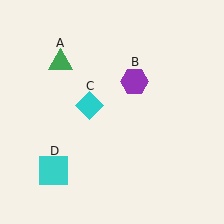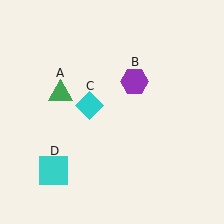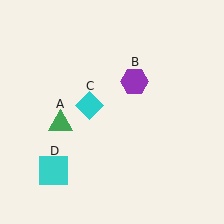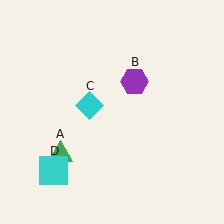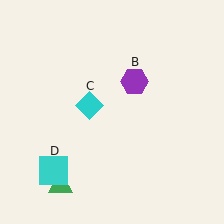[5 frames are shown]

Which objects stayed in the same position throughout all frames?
Purple hexagon (object B) and cyan diamond (object C) and cyan square (object D) remained stationary.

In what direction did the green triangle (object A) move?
The green triangle (object A) moved down.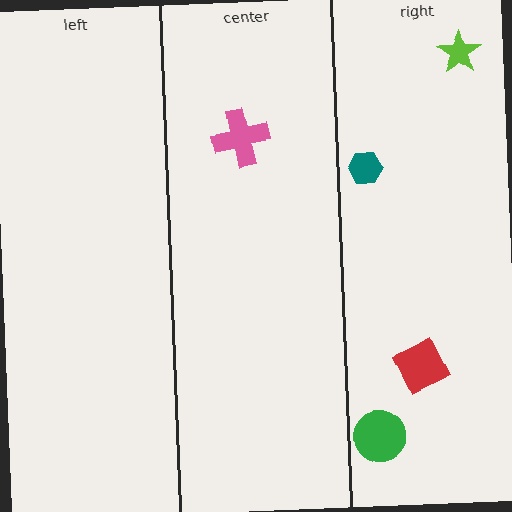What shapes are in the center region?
The pink cross.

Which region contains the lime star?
The right region.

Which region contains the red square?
The right region.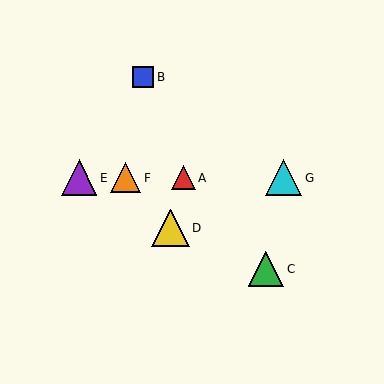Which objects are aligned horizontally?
Objects A, E, F, G are aligned horizontally.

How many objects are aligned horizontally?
4 objects (A, E, F, G) are aligned horizontally.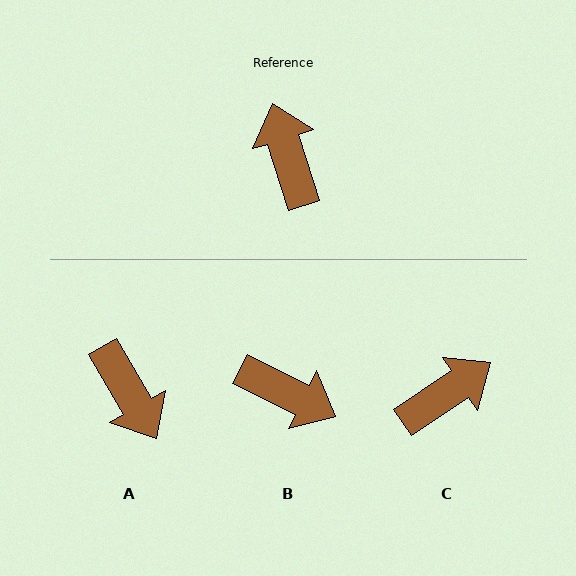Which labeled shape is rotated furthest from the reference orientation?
A, about 167 degrees away.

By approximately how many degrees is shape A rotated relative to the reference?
Approximately 167 degrees clockwise.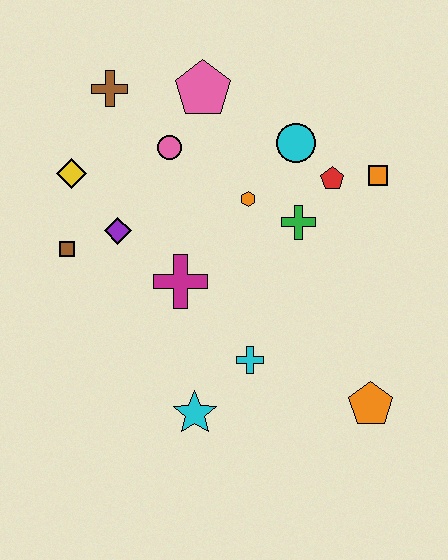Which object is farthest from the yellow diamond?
The orange pentagon is farthest from the yellow diamond.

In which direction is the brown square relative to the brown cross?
The brown square is below the brown cross.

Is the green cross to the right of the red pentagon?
No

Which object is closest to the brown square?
The purple diamond is closest to the brown square.